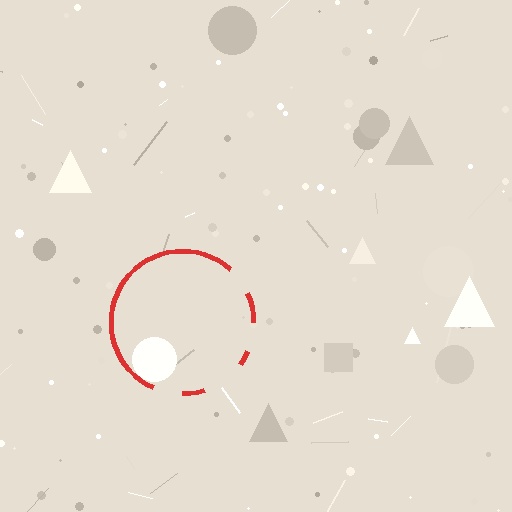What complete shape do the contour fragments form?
The contour fragments form a circle.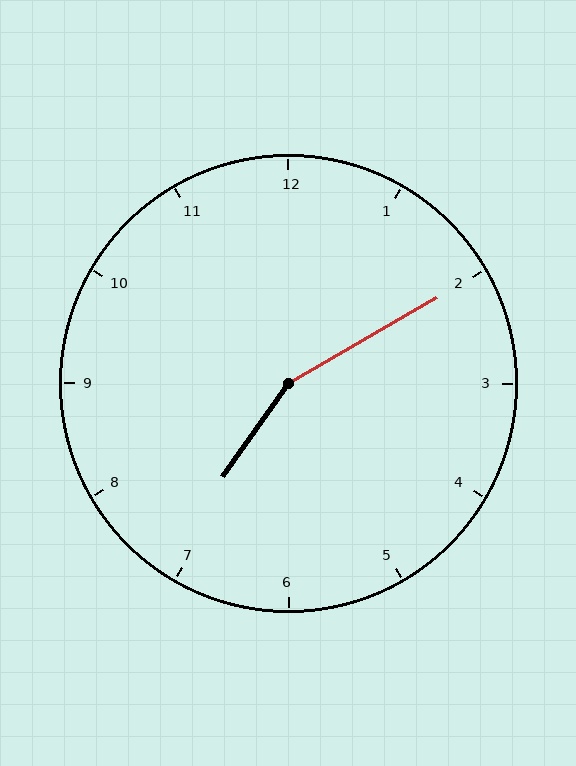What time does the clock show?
7:10.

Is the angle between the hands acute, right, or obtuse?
It is obtuse.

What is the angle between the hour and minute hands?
Approximately 155 degrees.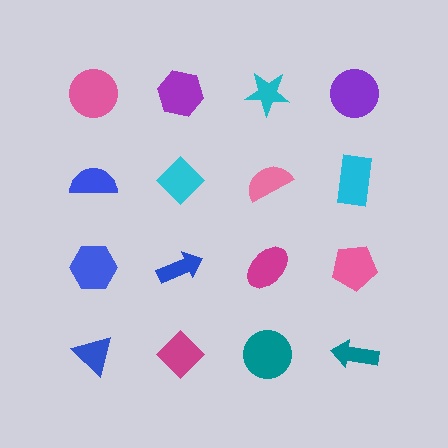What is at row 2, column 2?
A cyan diamond.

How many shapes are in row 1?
4 shapes.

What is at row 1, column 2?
A purple hexagon.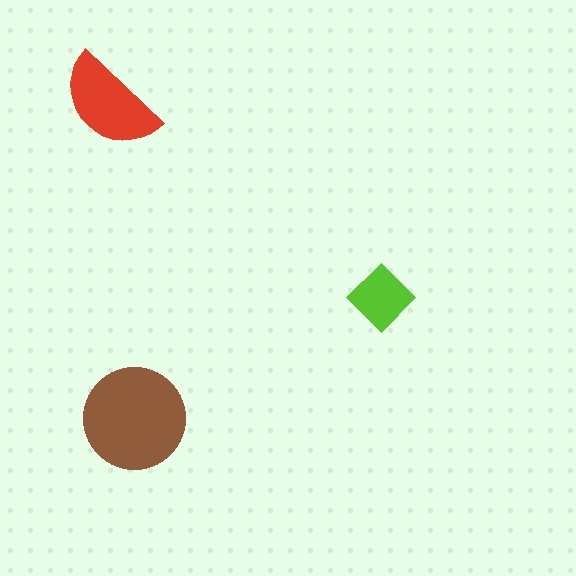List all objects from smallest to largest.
The lime diamond, the red semicircle, the brown circle.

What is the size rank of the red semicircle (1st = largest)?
2nd.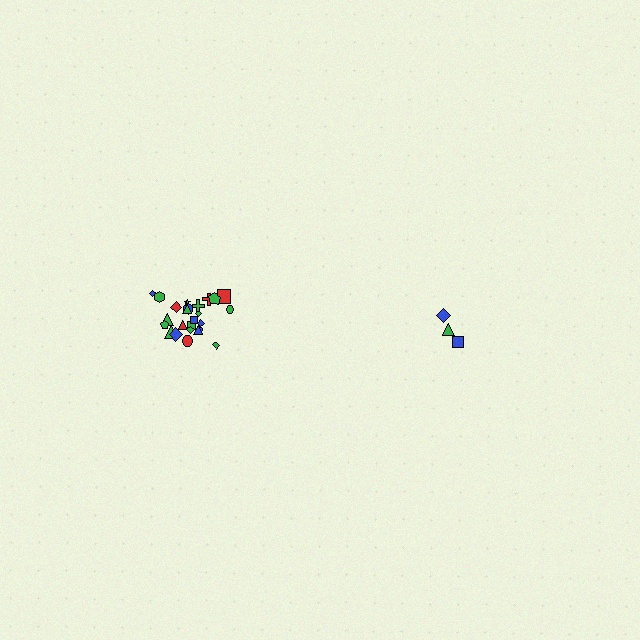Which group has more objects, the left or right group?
The left group.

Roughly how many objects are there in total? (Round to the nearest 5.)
Roughly 30 objects in total.